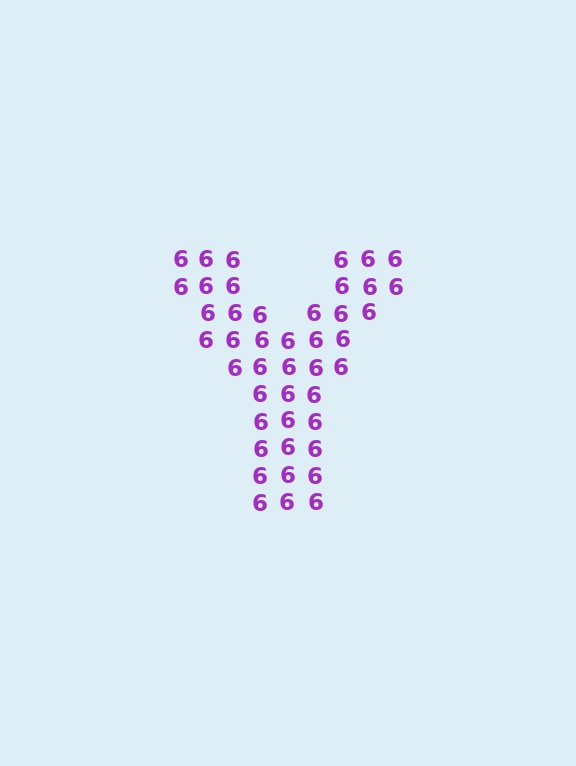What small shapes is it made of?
It is made of small digit 6's.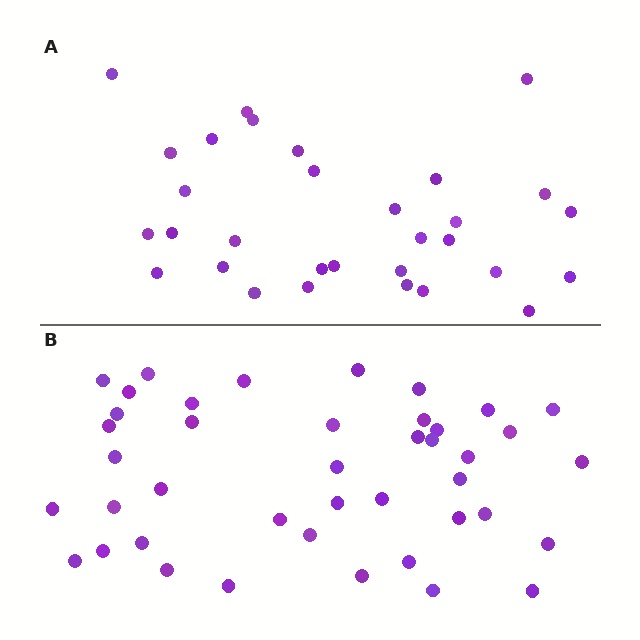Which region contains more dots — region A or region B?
Region B (the bottom region) has more dots.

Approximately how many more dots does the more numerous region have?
Region B has roughly 12 or so more dots than region A.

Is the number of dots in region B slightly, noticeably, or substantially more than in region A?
Region B has noticeably more, but not dramatically so. The ratio is roughly 1.4 to 1.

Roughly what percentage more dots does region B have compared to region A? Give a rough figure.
About 35% more.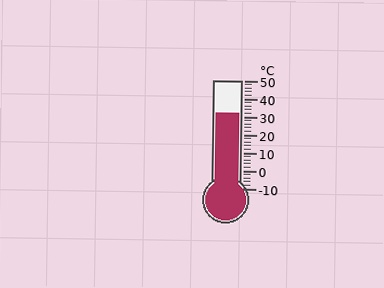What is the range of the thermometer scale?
The thermometer scale ranges from -10°C to 50°C.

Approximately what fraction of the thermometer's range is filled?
The thermometer is filled to approximately 70% of its range.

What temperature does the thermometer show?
The thermometer shows approximately 32°C.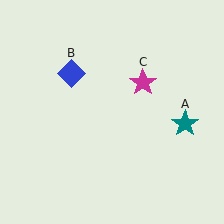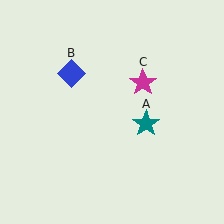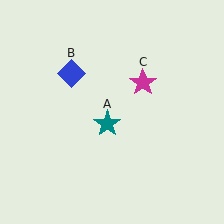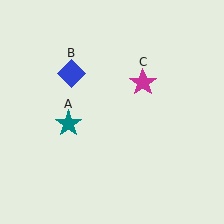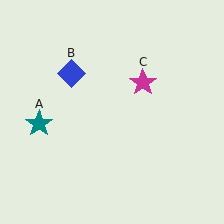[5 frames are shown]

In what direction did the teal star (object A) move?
The teal star (object A) moved left.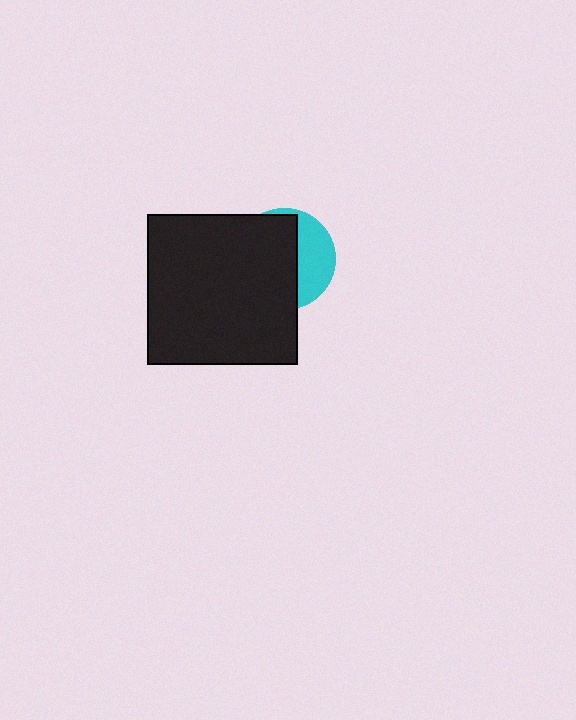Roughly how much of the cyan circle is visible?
A small part of it is visible (roughly 36%).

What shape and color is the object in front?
The object in front is a black square.